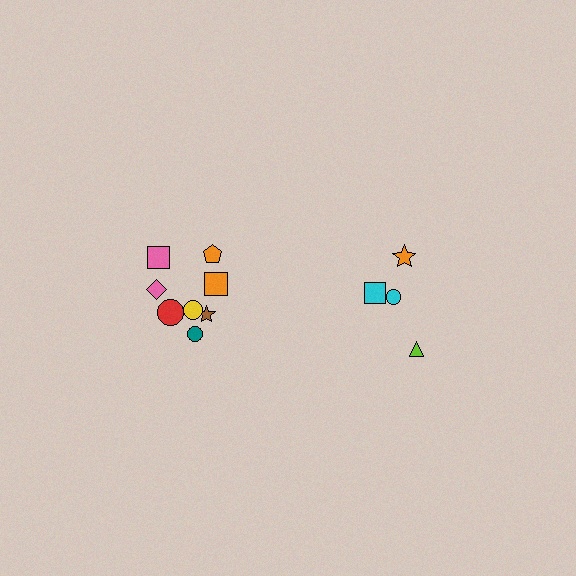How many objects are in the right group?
There are 4 objects.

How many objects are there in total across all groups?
There are 12 objects.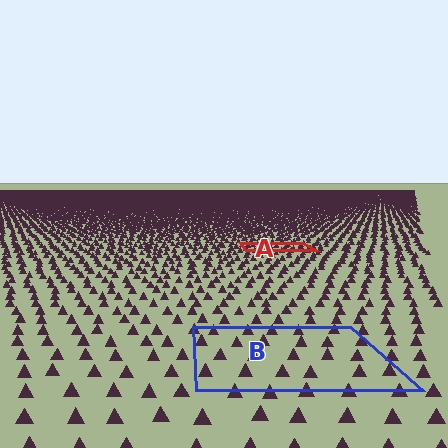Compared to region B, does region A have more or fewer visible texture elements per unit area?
Region A has more texture elements per unit area — they are packed more densely because it is farther away.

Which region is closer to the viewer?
Region B is closer. The texture elements there are larger and more spread out.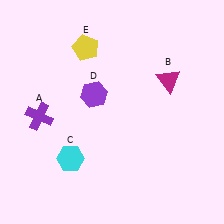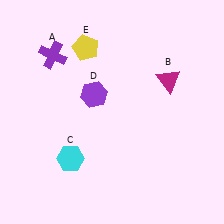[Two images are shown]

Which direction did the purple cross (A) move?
The purple cross (A) moved up.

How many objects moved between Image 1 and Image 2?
1 object moved between the two images.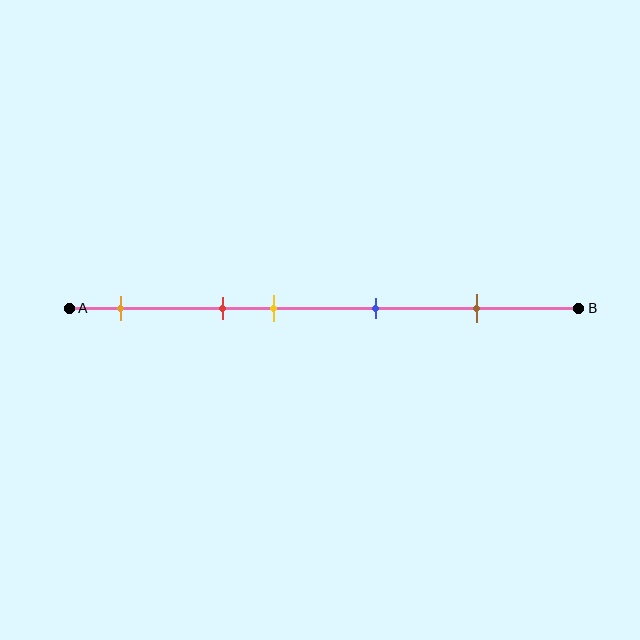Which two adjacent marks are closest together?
The red and yellow marks are the closest adjacent pair.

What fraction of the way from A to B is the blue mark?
The blue mark is approximately 60% (0.6) of the way from A to B.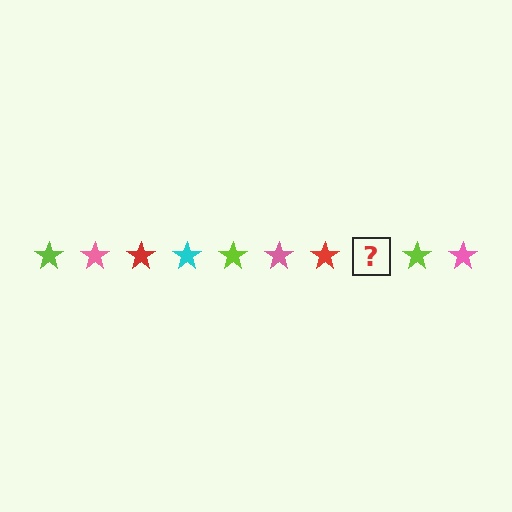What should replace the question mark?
The question mark should be replaced with a cyan star.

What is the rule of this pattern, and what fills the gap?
The rule is that the pattern cycles through lime, pink, red, cyan stars. The gap should be filled with a cyan star.